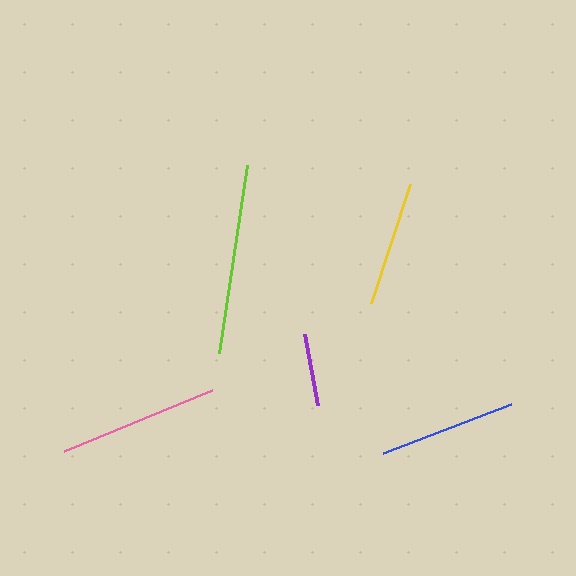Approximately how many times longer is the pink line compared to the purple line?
The pink line is approximately 2.2 times the length of the purple line.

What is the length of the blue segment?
The blue segment is approximately 137 pixels long.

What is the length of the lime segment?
The lime segment is approximately 190 pixels long.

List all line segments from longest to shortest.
From longest to shortest: lime, pink, blue, yellow, purple.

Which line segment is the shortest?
The purple line is the shortest at approximately 72 pixels.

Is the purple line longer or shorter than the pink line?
The pink line is longer than the purple line.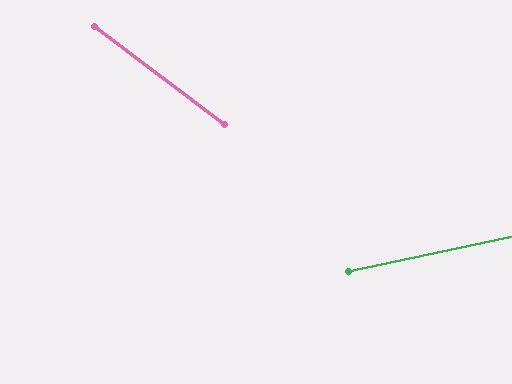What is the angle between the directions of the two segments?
Approximately 49 degrees.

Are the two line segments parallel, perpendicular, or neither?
Neither parallel nor perpendicular — they differ by about 49°.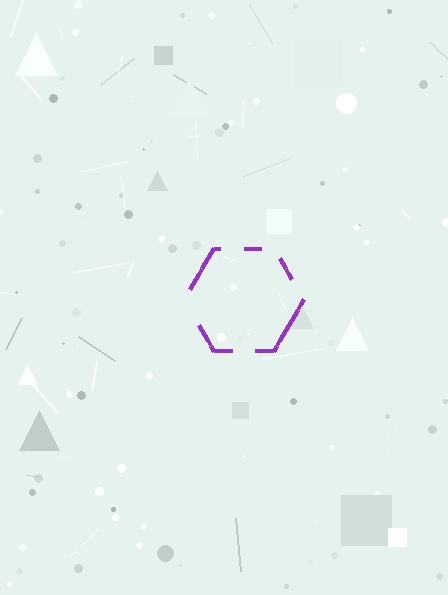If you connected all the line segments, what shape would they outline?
They would outline a hexagon.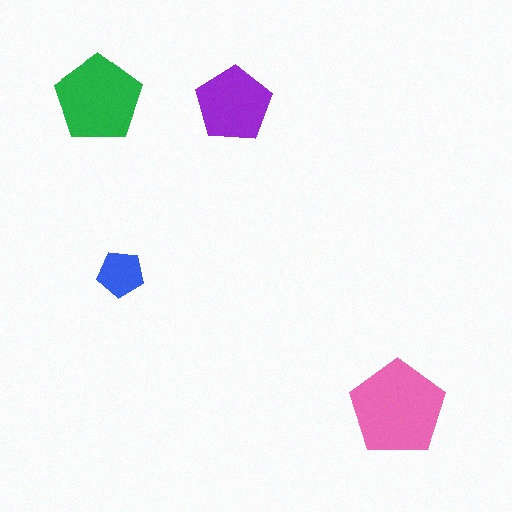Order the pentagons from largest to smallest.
the pink one, the green one, the purple one, the blue one.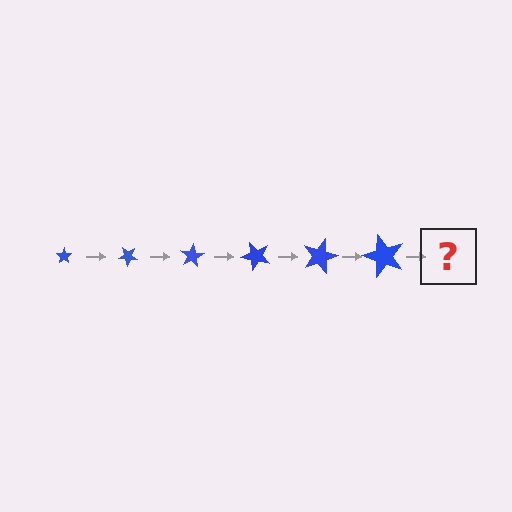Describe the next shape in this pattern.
It should be a star, larger than the previous one and rotated 240 degrees from the start.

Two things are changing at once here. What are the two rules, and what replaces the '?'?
The two rules are that the star grows larger each step and it rotates 40 degrees each step. The '?' should be a star, larger than the previous one and rotated 240 degrees from the start.